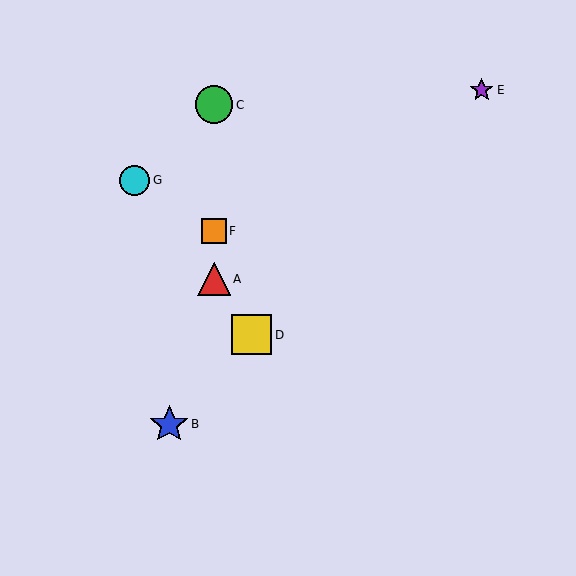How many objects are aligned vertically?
3 objects (A, C, F) are aligned vertically.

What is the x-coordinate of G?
Object G is at x≈135.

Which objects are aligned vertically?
Objects A, C, F are aligned vertically.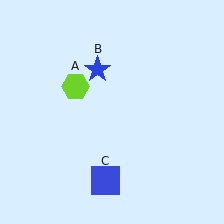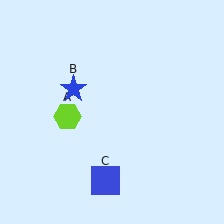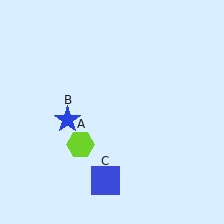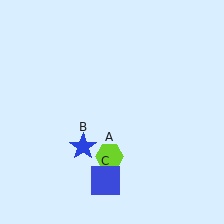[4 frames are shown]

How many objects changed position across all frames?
2 objects changed position: lime hexagon (object A), blue star (object B).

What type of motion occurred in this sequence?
The lime hexagon (object A), blue star (object B) rotated counterclockwise around the center of the scene.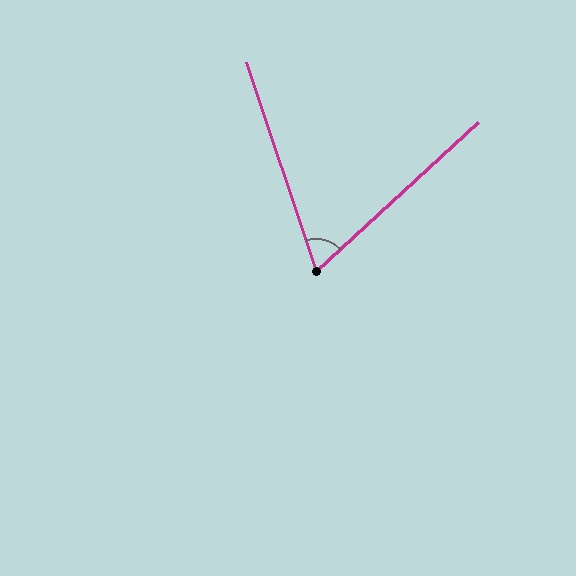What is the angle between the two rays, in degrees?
Approximately 66 degrees.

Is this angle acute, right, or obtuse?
It is acute.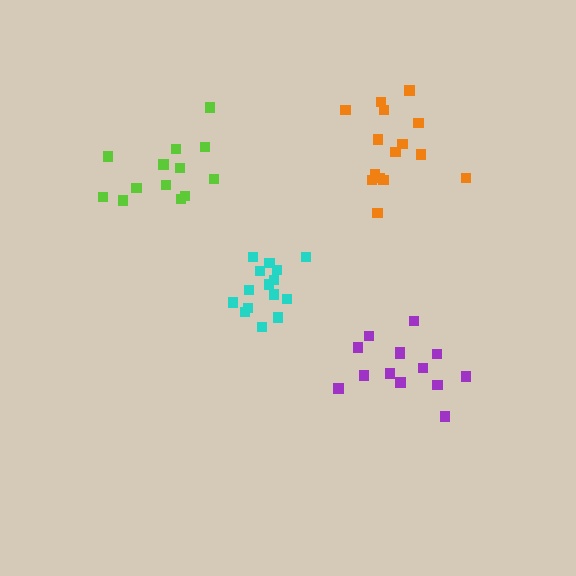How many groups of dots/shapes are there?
There are 4 groups.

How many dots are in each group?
Group 1: 15 dots, Group 2: 14 dots, Group 3: 15 dots, Group 4: 14 dots (58 total).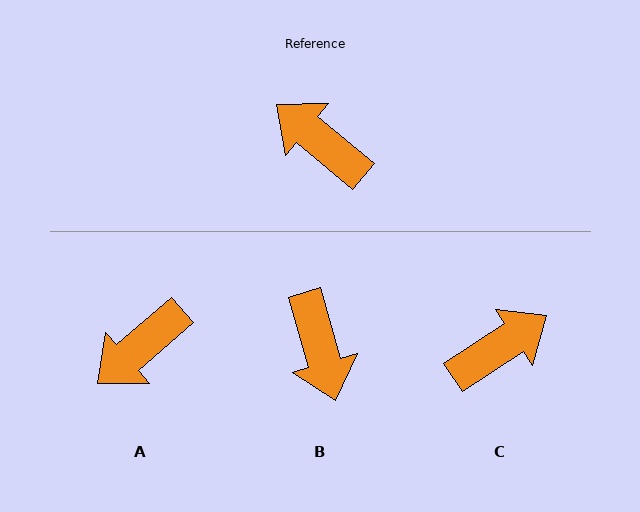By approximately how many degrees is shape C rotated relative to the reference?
Approximately 107 degrees clockwise.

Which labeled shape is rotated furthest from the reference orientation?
B, about 145 degrees away.